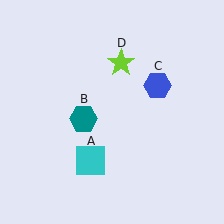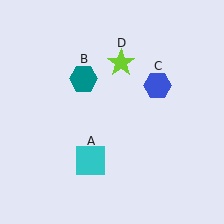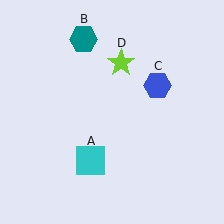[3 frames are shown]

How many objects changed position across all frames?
1 object changed position: teal hexagon (object B).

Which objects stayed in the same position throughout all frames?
Cyan square (object A) and blue hexagon (object C) and lime star (object D) remained stationary.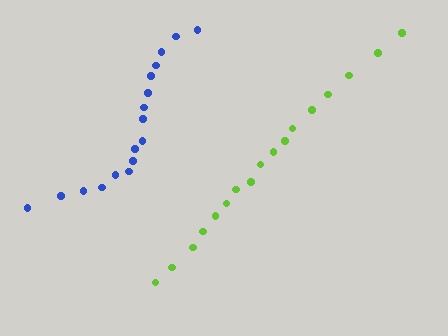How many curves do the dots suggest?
There are 2 distinct paths.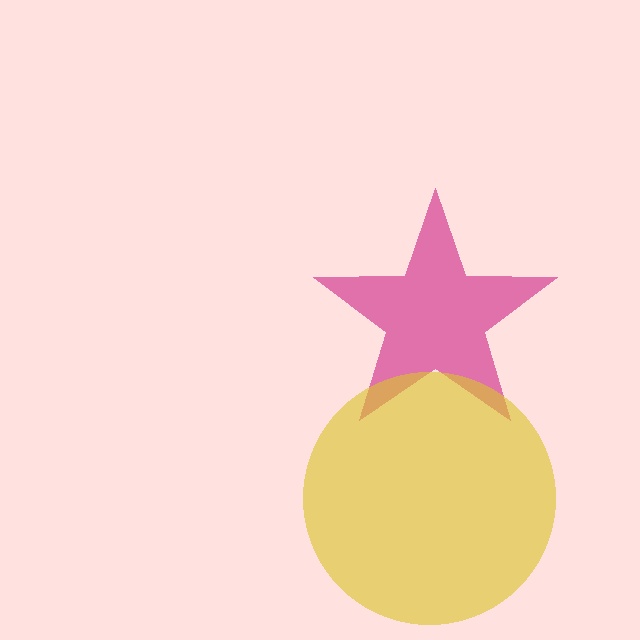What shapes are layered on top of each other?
The layered shapes are: a magenta star, a yellow circle.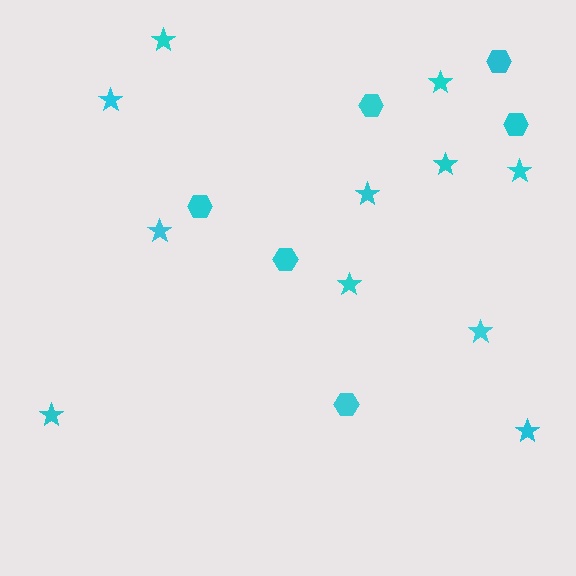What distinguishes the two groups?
There are 2 groups: one group of hexagons (6) and one group of stars (11).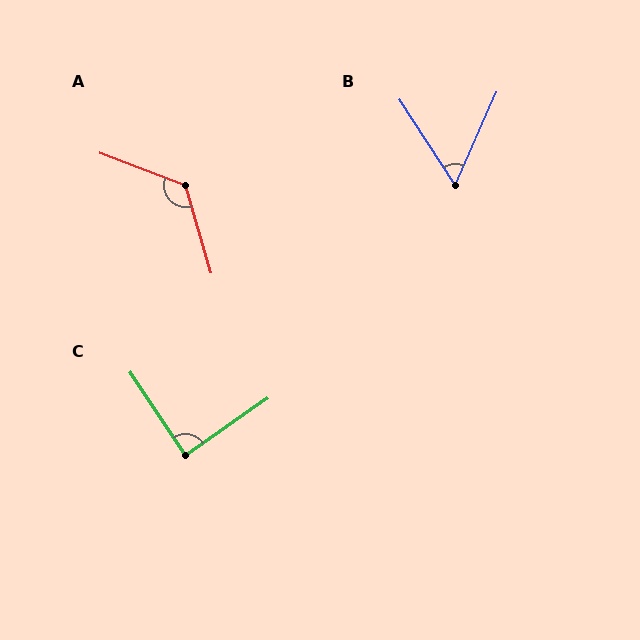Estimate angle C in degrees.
Approximately 89 degrees.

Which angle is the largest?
A, at approximately 127 degrees.